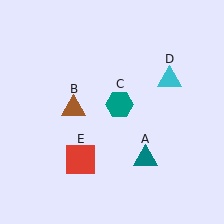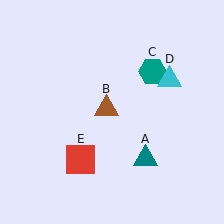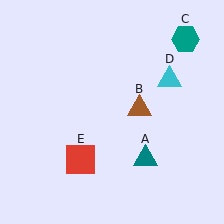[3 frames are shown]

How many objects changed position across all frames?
2 objects changed position: brown triangle (object B), teal hexagon (object C).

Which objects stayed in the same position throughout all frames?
Teal triangle (object A) and cyan triangle (object D) and red square (object E) remained stationary.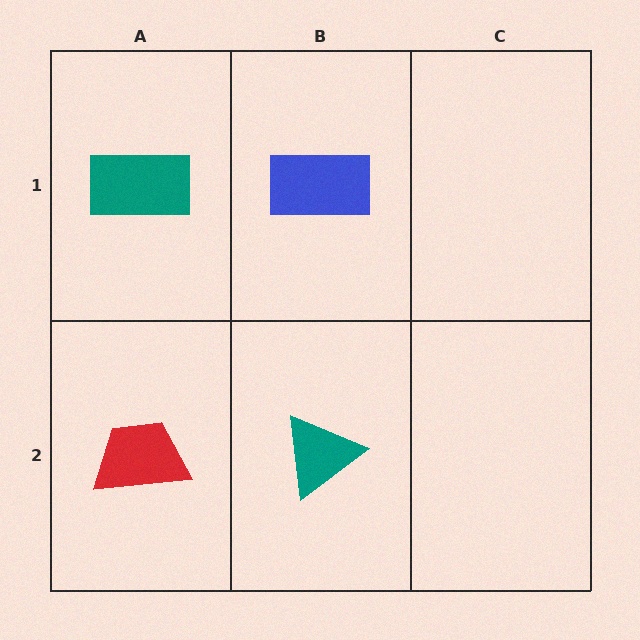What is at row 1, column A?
A teal rectangle.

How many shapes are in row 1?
2 shapes.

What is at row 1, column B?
A blue rectangle.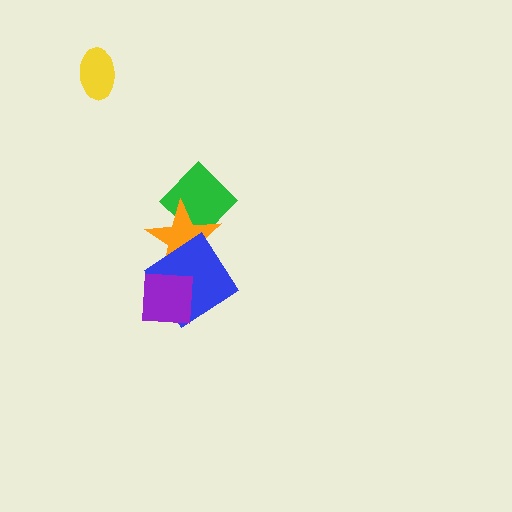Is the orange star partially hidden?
Yes, it is partially covered by another shape.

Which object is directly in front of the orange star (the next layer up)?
The blue diamond is directly in front of the orange star.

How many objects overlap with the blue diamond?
2 objects overlap with the blue diamond.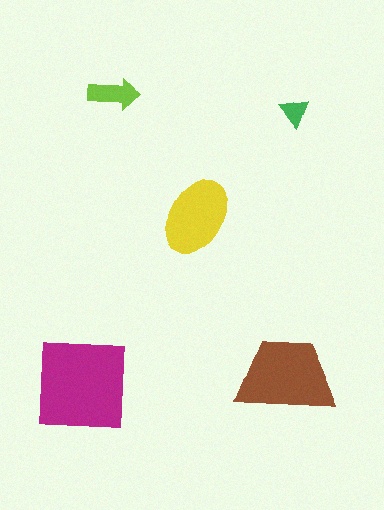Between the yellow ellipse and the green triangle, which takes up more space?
The yellow ellipse.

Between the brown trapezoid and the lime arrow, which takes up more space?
The brown trapezoid.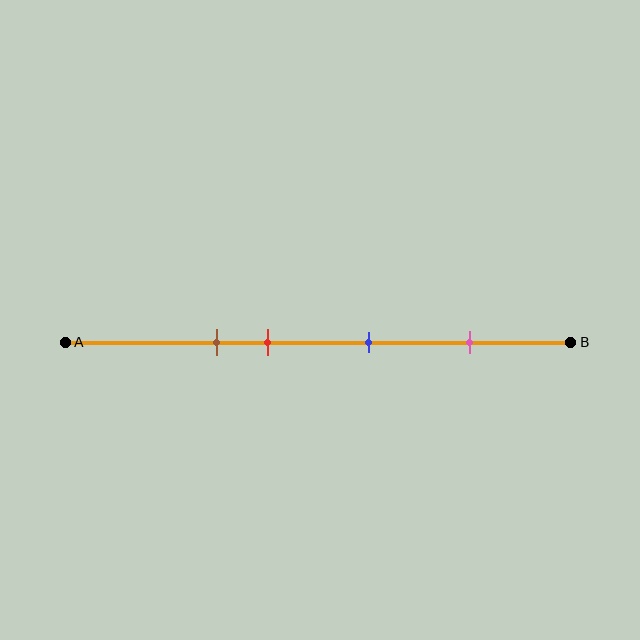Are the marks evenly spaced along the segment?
No, the marks are not evenly spaced.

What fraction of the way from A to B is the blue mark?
The blue mark is approximately 60% (0.6) of the way from A to B.